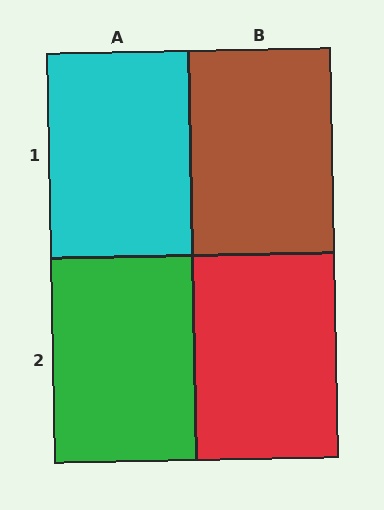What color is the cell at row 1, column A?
Cyan.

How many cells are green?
1 cell is green.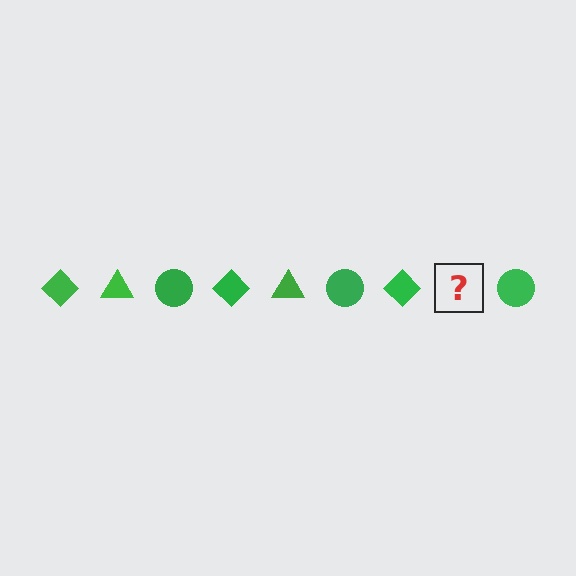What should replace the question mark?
The question mark should be replaced with a green triangle.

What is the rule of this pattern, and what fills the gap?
The rule is that the pattern cycles through diamond, triangle, circle shapes in green. The gap should be filled with a green triangle.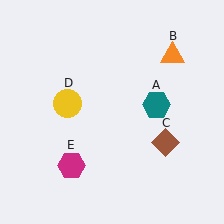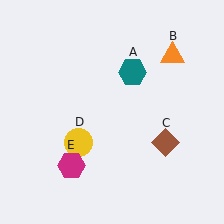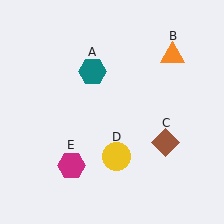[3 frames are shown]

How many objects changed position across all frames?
2 objects changed position: teal hexagon (object A), yellow circle (object D).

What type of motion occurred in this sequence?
The teal hexagon (object A), yellow circle (object D) rotated counterclockwise around the center of the scene.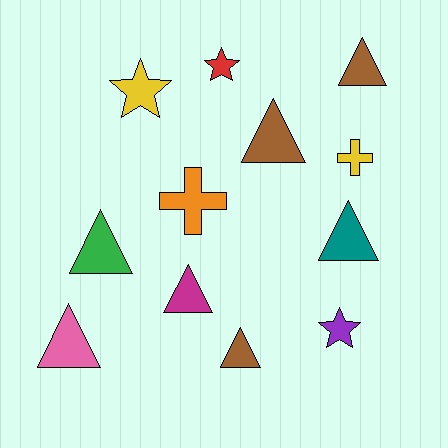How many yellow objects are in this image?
There are 2 yellow objects.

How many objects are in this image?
There are 12 objects.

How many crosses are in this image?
There are 2 crosses.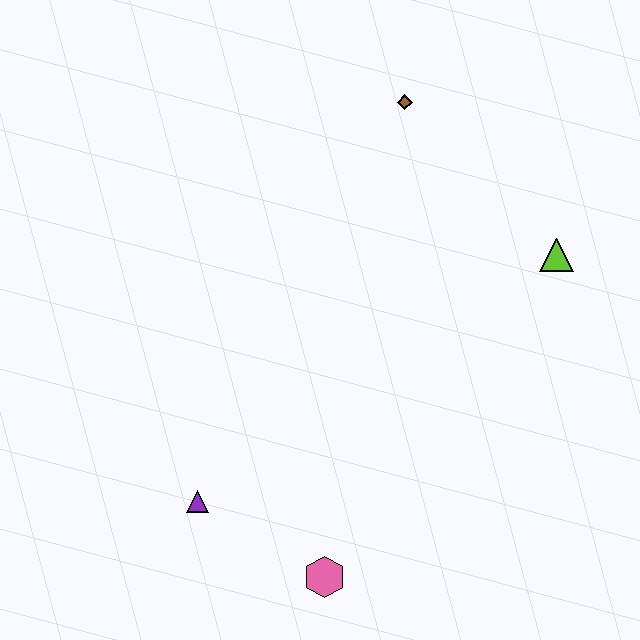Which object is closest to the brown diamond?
The lime triangle is closest to the brown diamond.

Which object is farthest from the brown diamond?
The pink hexagon is farthest from the brown diamond.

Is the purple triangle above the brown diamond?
No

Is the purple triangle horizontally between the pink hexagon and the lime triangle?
No